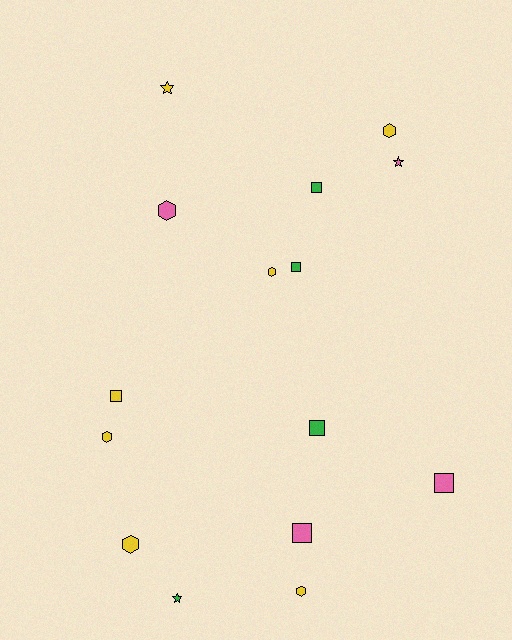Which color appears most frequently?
Yellow, with 7 objects.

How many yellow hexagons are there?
There are 5 yellow hexagons.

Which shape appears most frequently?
Square, with 6 objects.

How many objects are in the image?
There are 15 objects.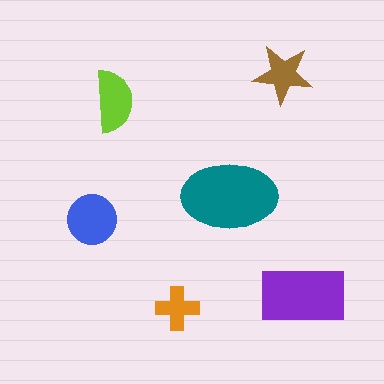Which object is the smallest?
The orange cross.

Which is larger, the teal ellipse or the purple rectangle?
The teal ellipse.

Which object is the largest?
The teal ellipse.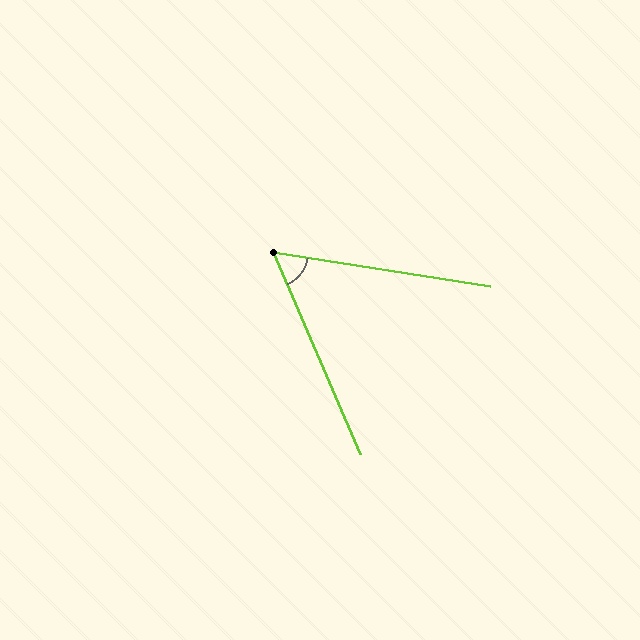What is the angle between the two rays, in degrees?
Approximately 58 degrees.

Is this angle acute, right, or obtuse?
It is acute.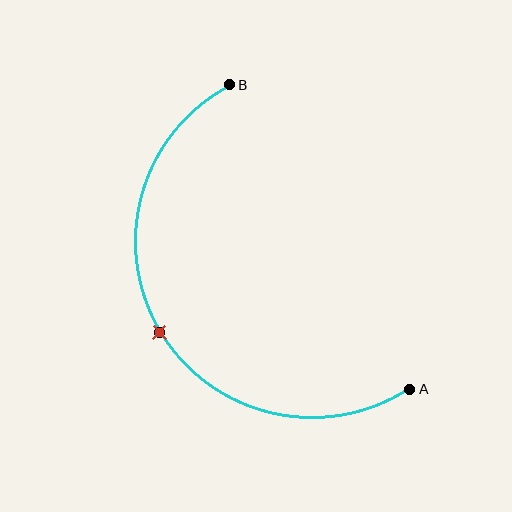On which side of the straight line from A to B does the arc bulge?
The arc bulges to the left of the straight line connecting A and B.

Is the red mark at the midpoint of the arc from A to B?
Yes. The red mark lies on the arc at equal arc-length from both A and B — it is the arc midpoint.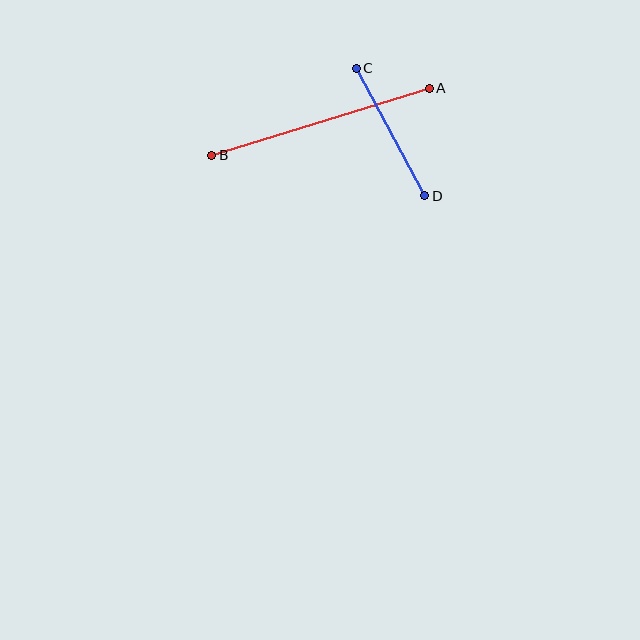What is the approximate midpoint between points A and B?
The midpoint is at approximately (321, 122) pixels.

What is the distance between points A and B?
The distance is approximately 228 pixels.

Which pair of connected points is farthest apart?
Points A and B are farthest apart.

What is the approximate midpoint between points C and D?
The midpoint is at approximately (391, 132) pixels.